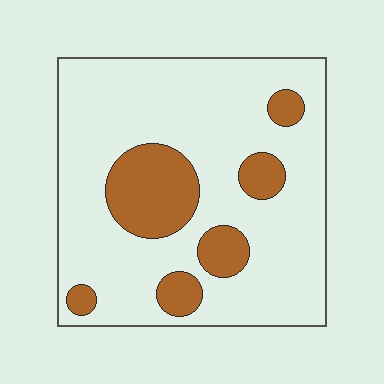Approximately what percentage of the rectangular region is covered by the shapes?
Approximately 20%.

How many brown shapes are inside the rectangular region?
6.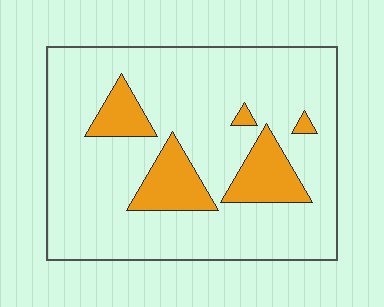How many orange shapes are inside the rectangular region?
5.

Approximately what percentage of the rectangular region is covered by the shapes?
Approximately 15%.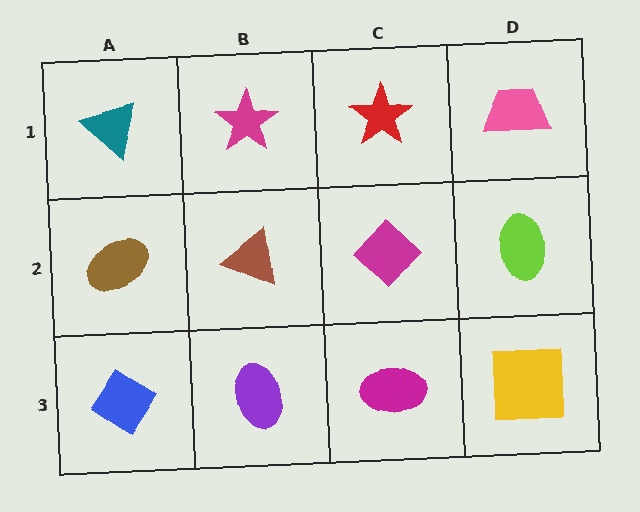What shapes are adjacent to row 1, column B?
A brown triangle (row 2, column B), a teal triangle (row 1, column A), a red star (row 1, column C).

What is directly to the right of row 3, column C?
A yellow square.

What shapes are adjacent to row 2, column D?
A pink trapezoid (row 1, column D), a yellow square (row 3, column D), a magenta diamond (row 2, column C).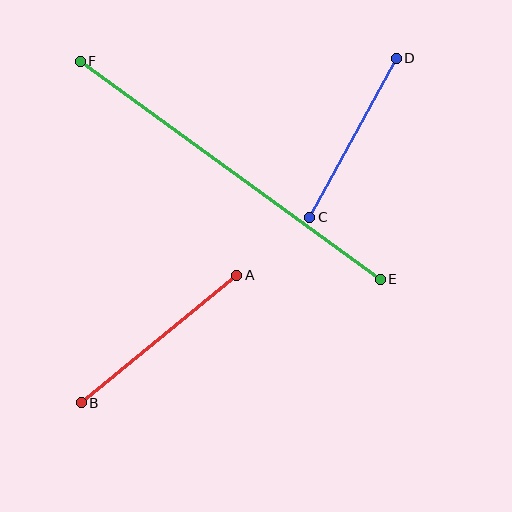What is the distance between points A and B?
The distance is approximately 201 pixels.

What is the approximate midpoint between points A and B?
The midpoint is at approximately (159, 339) pixels.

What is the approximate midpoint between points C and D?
The midpoint is at approximately (353, 138) pixels.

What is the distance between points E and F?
The distance is approximately 371 pixels.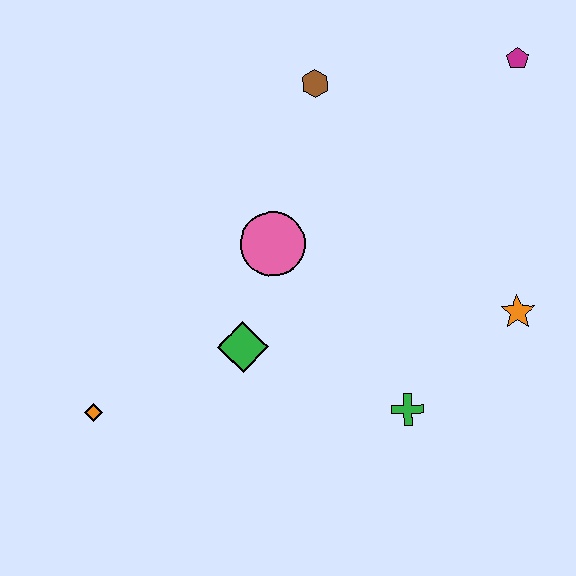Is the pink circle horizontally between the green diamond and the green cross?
Yes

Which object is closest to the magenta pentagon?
The brown hexagon is closest to the magenta pentagon.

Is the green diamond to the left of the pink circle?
Yes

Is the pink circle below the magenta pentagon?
Yes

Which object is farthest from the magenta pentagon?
The orange diamond is farthest from the magenta pentagon.